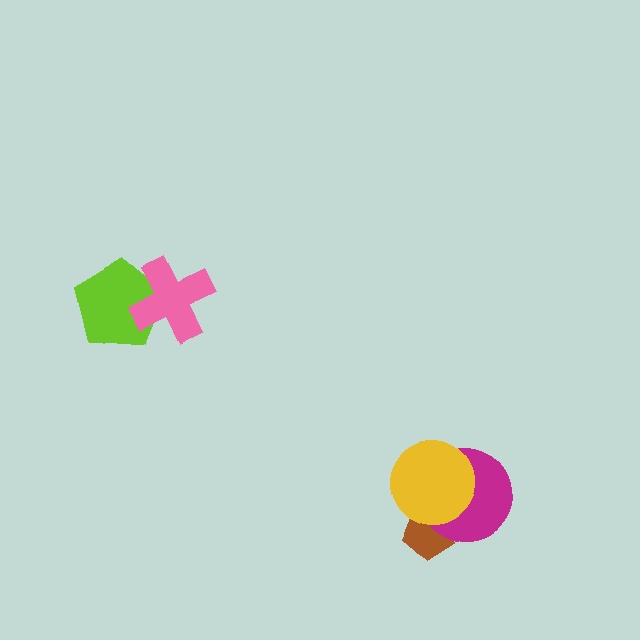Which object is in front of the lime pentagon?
The pink cross is in front of the lime pentagon.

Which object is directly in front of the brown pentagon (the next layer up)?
The magenta circle is directly in front of the brown pentagon.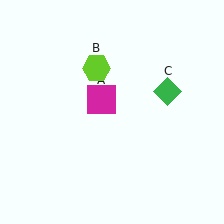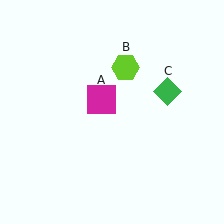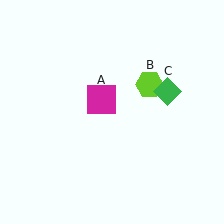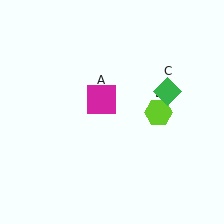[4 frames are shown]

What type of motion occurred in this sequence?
The lime hexagon (object B) rotated clockwise around the center of the scene.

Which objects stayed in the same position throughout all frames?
Magenta square (object A) and green diamond (object C) remained stationary.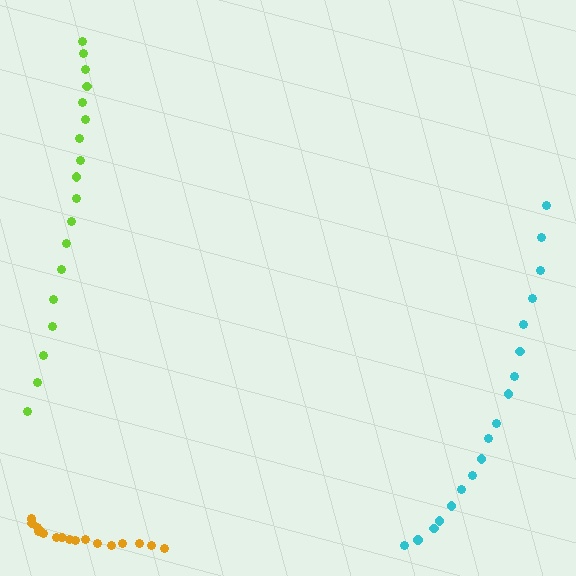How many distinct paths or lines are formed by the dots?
There are 3 distinct paths.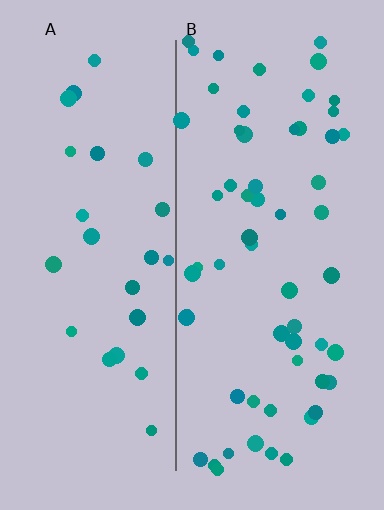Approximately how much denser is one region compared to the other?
Approximately 2.3× — region B over region A.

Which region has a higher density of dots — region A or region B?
B (the right).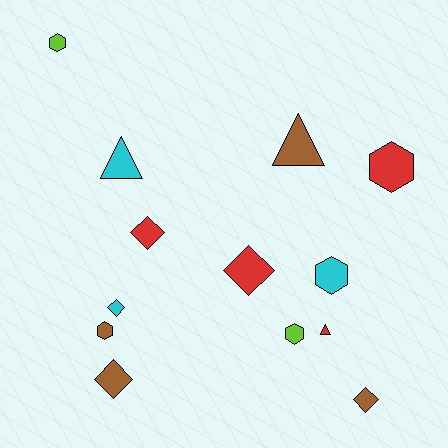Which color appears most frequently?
Brown, with 4 objects.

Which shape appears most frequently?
Diamond, with 5 objects.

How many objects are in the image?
There are 13 objects.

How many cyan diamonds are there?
There is 1 cyan diamond.